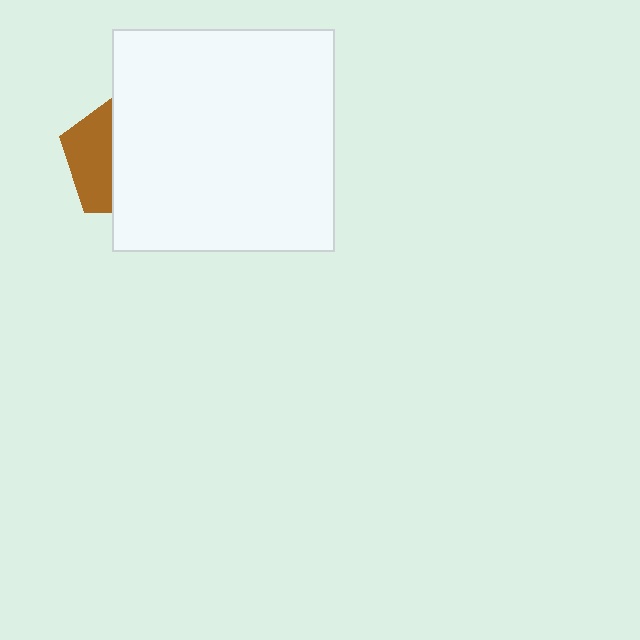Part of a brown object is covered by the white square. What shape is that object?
It is a pentagon.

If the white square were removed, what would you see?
You would see the complete brown pentagon.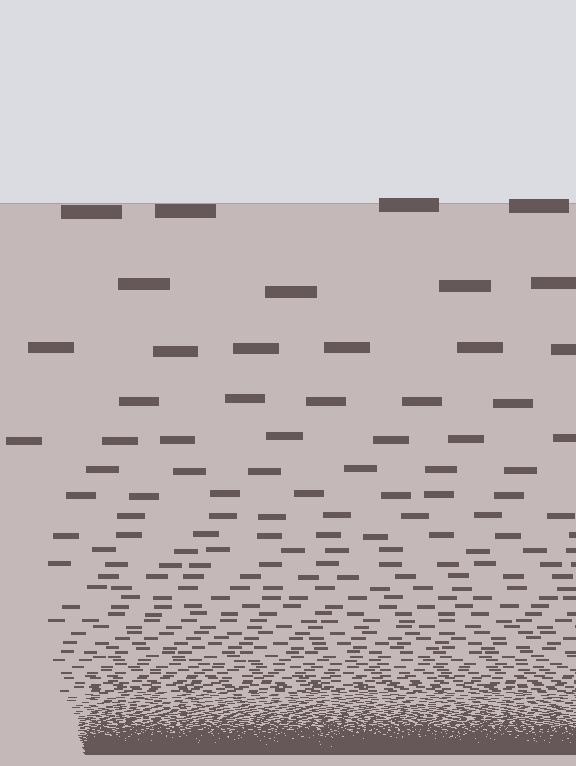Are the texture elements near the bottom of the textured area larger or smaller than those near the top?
Smaller. The gradient is inverted — elements near the bottom are smaller and denser.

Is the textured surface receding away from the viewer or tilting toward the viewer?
The surface appears to tilt toward the viewer. Texture elements get larger and sparser toward the top.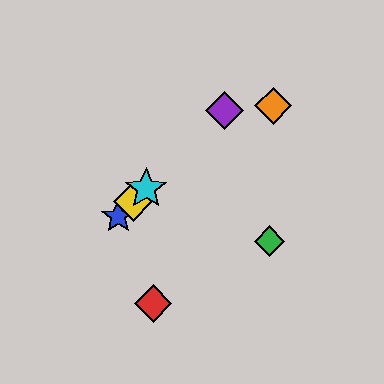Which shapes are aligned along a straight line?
The blue star, the yellow diamond, the purple diamond, the cyan star are aligned along a straight line.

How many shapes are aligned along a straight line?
4 shapes (the blue star, the yellow diamond, the purple diamond, the cyan star) are aligned along a straight line.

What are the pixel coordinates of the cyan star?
The cyan star is at (146, 189).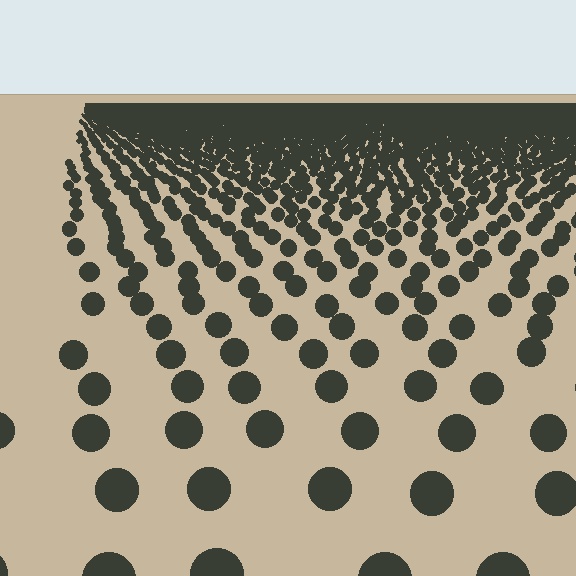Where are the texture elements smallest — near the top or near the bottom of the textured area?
Near the top.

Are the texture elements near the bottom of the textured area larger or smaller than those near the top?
Larger. Near the bottom, elements are closer to the viewer and appear at a bigger on-screen size.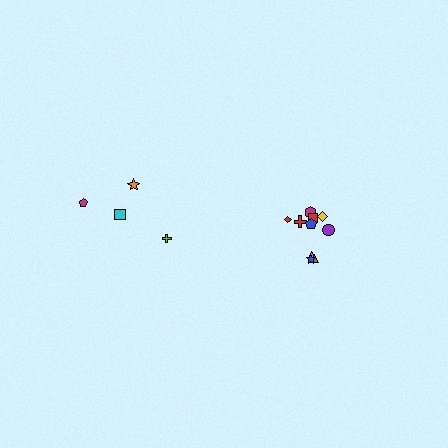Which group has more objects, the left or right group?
The right group.